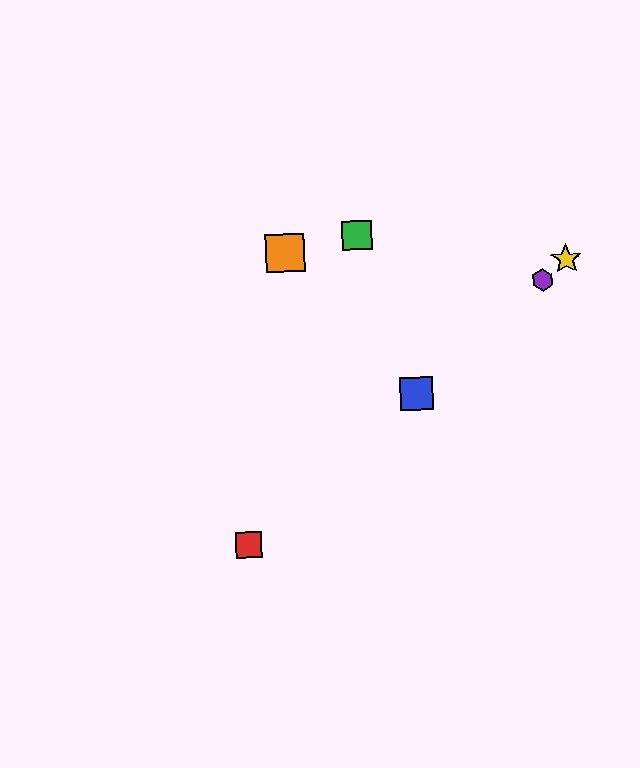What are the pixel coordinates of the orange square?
The orange square is at (285, 253).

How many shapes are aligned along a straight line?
4 shapes (the red square, the blue square, the yellow star, the purple hexagon) are aligned along a straight line.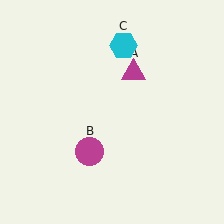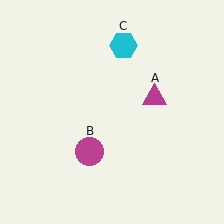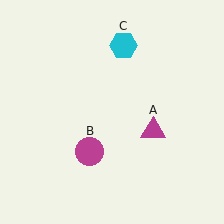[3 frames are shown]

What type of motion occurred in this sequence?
The magenta triangle (object A) rotated clockwise around the center of the scene.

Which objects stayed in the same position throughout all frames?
Magenta circle (object B) and cyan hexagon (object C) remained stationary.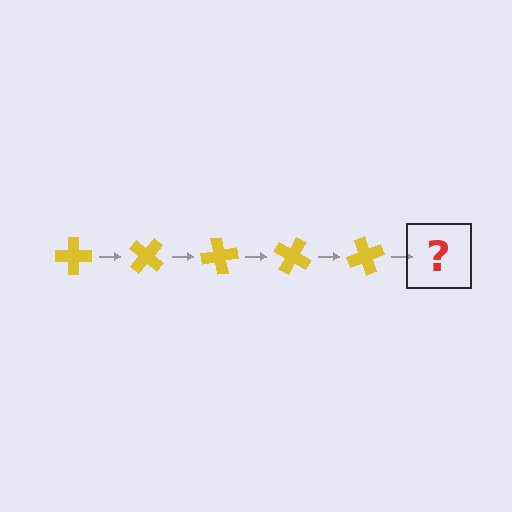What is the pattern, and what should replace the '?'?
The pattern is that the cross rotates 40 degrees each step. The '?' should be a yellow cross rotated 200 degrees.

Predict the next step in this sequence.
The next step is a yellow cross rotated 200 degrees.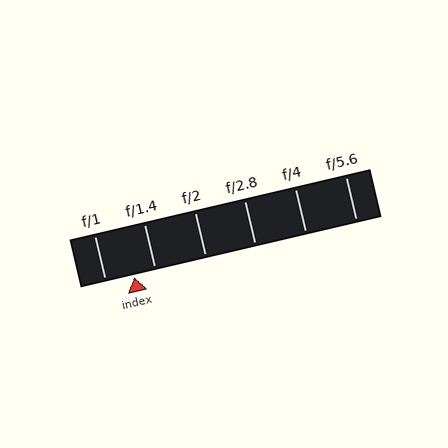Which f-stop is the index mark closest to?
The index mark is closest to f/1.4.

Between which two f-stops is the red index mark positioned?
The index mark is between f/1 and f/1.4.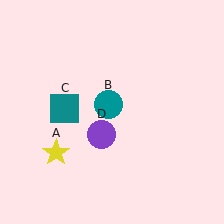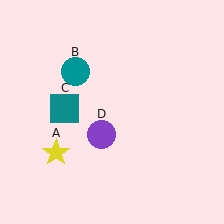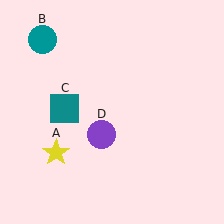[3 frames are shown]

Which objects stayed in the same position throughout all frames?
Yellow star (object A) and teal square (object C) and purple circle (object D) remained stationary.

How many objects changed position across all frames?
1 object changed position: teal circle (object B).